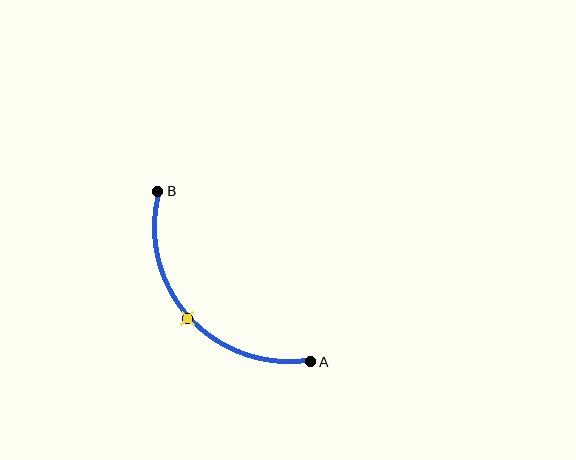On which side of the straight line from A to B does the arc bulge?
The arc bulges below and to the left of the straight line connecting A and B.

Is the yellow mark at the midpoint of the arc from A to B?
Yes. The yellow mark lies on the arc at equal arc-length from both A and B — it is the arc midpoint.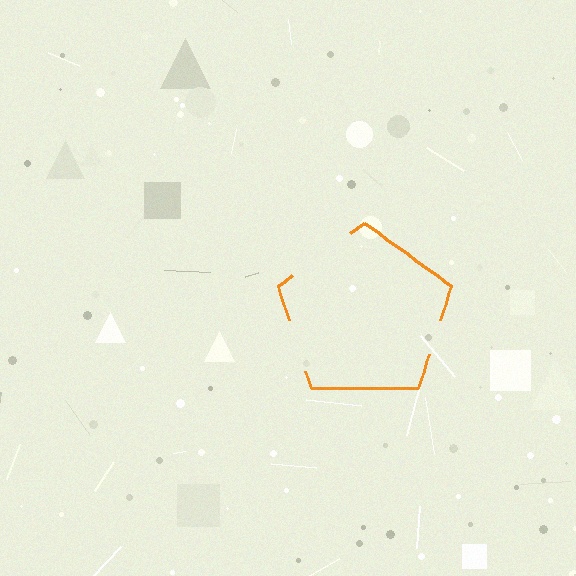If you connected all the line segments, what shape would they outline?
They would outline a pentagon.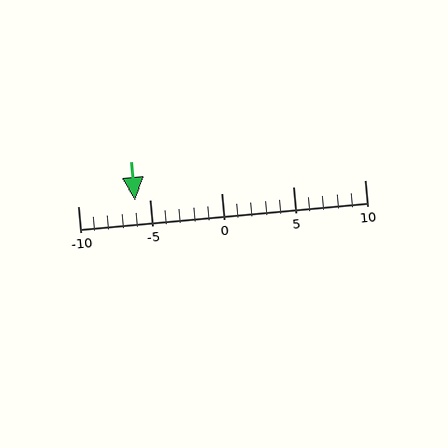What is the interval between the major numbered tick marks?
The major tick marks are spaced 5 units apart.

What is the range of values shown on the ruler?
The ruler shows values from -10 to 10.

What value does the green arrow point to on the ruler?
The green arrow points to approximately -6.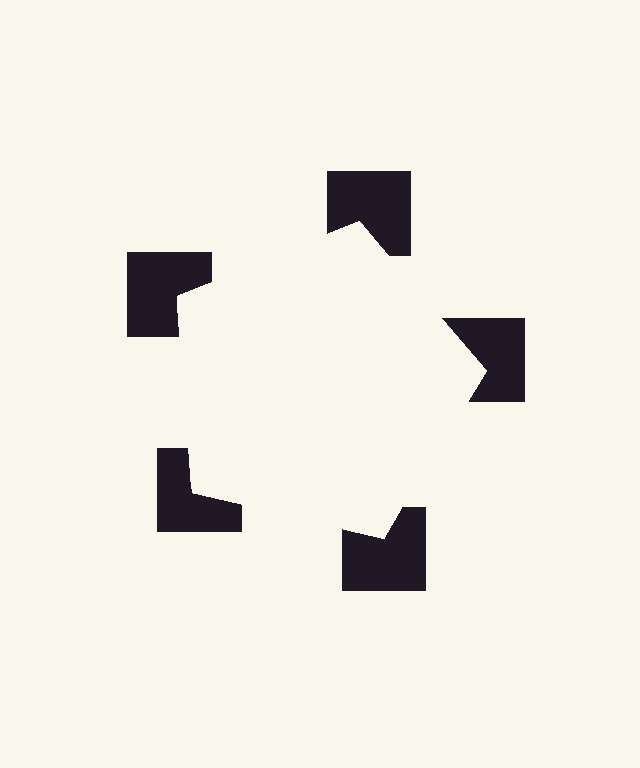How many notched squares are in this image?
There are 5 — one at each vertex of the illusory pentagon.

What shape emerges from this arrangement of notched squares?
An illusory pentagon — its edges are inferred from the aligned wedge cuts in the notched squares, not physically drawn.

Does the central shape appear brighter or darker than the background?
It typically appears slightly brighter than the background, even though no actual brightness change is drawn.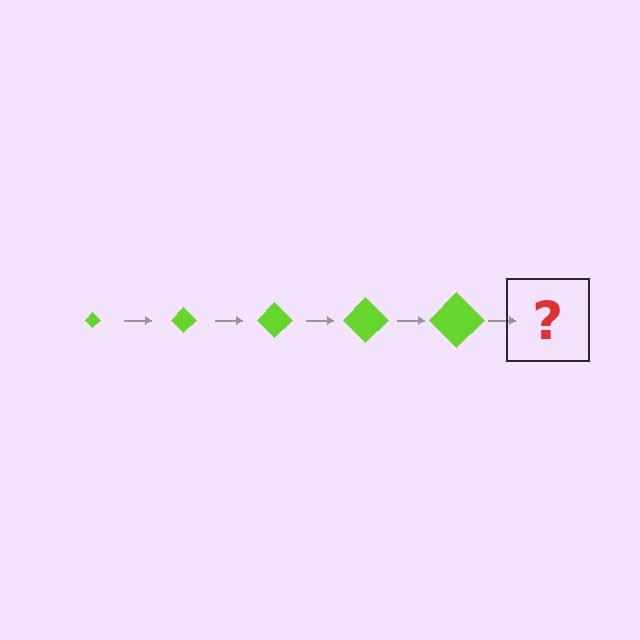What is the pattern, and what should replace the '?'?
The pattern is that the diamond gets progressively larger each step. The '?' should be a lime diamond, larger than the previous one.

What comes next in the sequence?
The next element should be a lime diamond, larger than the previous one.